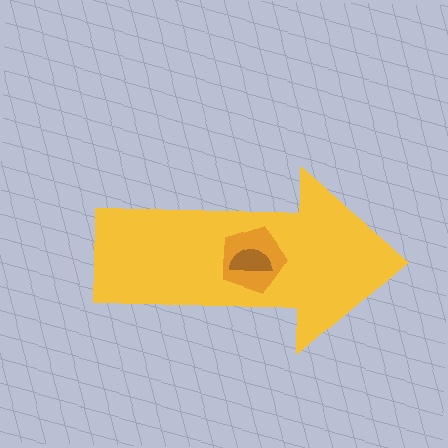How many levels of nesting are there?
3.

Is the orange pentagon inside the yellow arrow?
Yes.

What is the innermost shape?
The brown semicircle.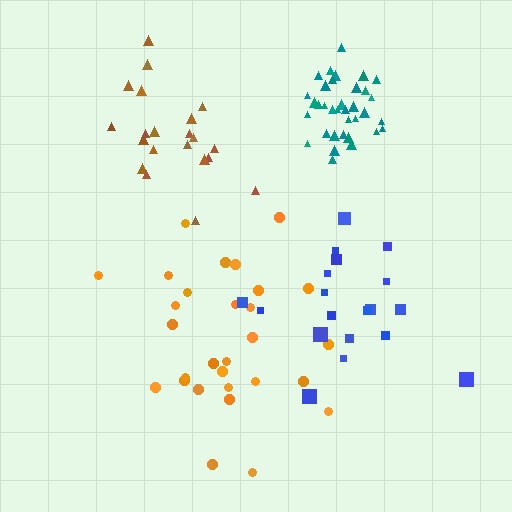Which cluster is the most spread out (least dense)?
Orange.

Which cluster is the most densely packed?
Teal.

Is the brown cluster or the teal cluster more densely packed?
Teal.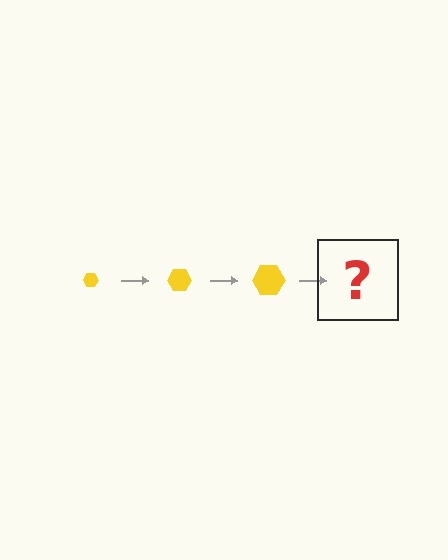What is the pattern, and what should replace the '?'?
The pattern is that the hexagon gets progressively larger each step. The '?' should be a yellow hexagon, larger than the previous one.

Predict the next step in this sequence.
The next step is a yellow hexagon, larger than the previous one.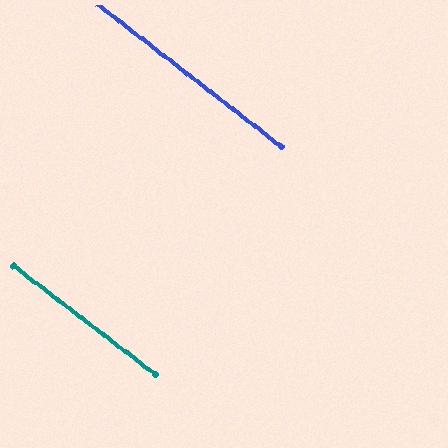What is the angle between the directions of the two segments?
Approximately 1 degree.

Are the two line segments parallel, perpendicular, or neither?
Parallel — their directions differ by only 0.5°.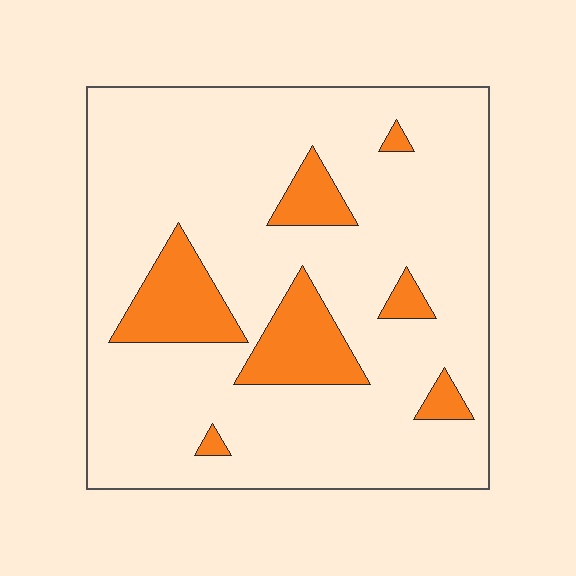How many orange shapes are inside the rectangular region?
7.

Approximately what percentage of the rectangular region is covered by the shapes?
Approximately 15%.